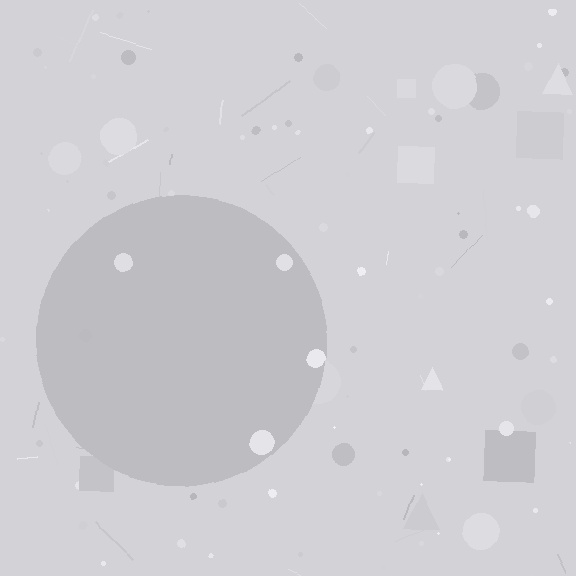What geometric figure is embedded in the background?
A circle is embedded in the background.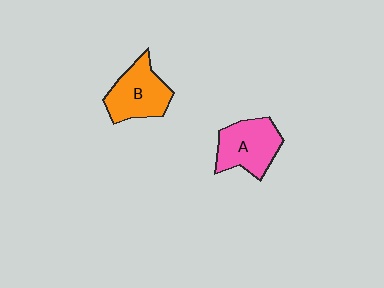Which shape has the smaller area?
Shape A (pink).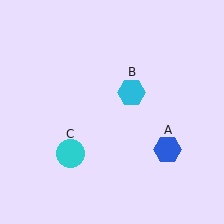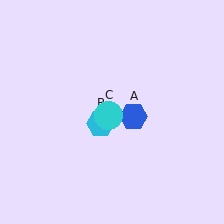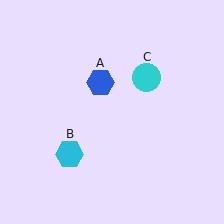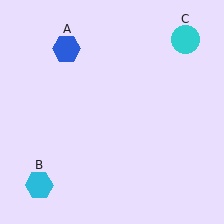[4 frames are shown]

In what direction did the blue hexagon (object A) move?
The blue hexagon (object A) moved up and to the left.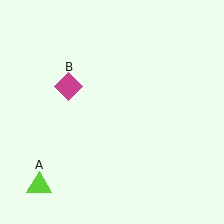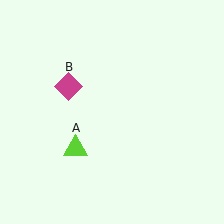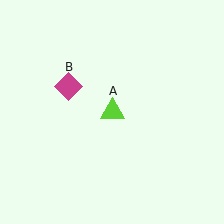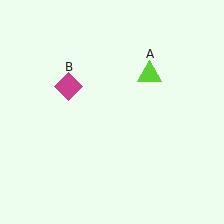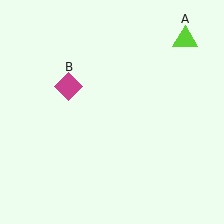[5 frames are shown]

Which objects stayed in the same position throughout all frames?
Magenta diamond (object B) remained stationary.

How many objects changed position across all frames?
1 object changed position: lime triangle (object A).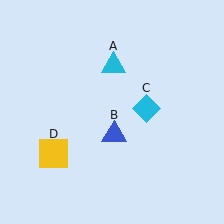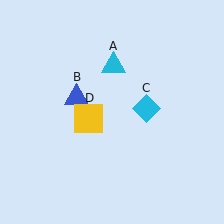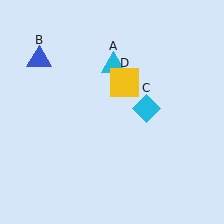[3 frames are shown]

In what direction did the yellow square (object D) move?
The yellow square (object D) moved up and to the right.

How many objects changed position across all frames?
2 objects changed position: blue triangle (object B), yellow square (object D).